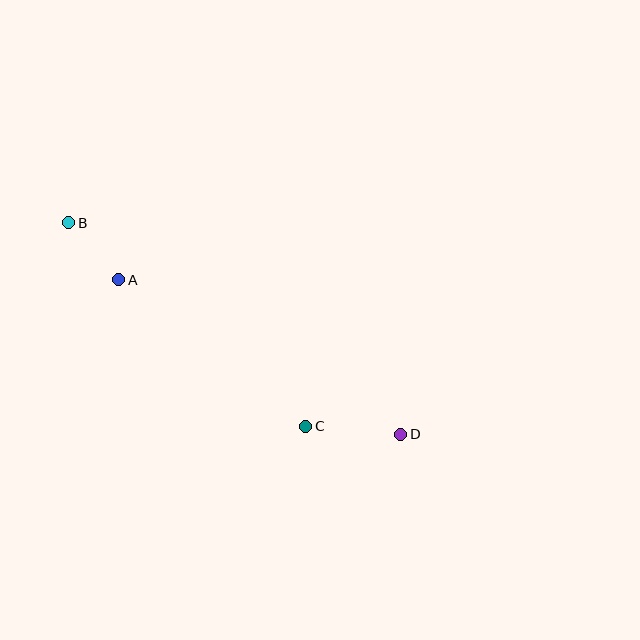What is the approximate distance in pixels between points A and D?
The distance between A and D is approximately 322 pixels.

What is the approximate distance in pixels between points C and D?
The distance between C and D is approximately 96 pixels.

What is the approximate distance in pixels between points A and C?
The distance between A and C is approximately 238 pixels.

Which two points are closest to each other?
Points A and B are closest to each other.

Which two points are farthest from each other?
Points B and D are farthest from each other.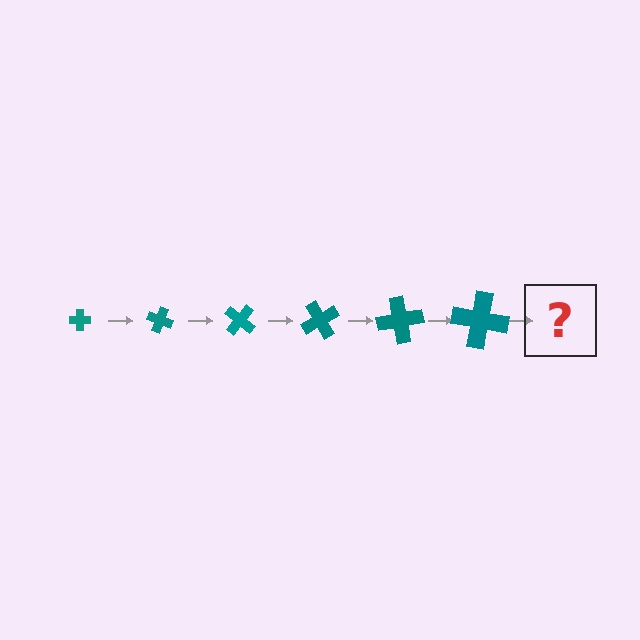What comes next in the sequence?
The next element should be a cross, larger than the previous one and rotated 120 degrees from the start.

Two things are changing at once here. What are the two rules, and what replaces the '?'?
The two rules are that the cross grows larger each step and it rotates 20 degrees each step. The '?' should be a cross, larger than the previous one and rotated 120 degrees from the start.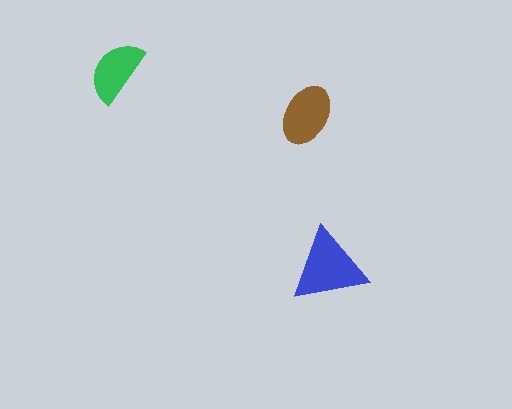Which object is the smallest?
The green semicircle.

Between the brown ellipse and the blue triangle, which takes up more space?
The blue triangle.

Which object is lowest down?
The blue triangle is bottommost.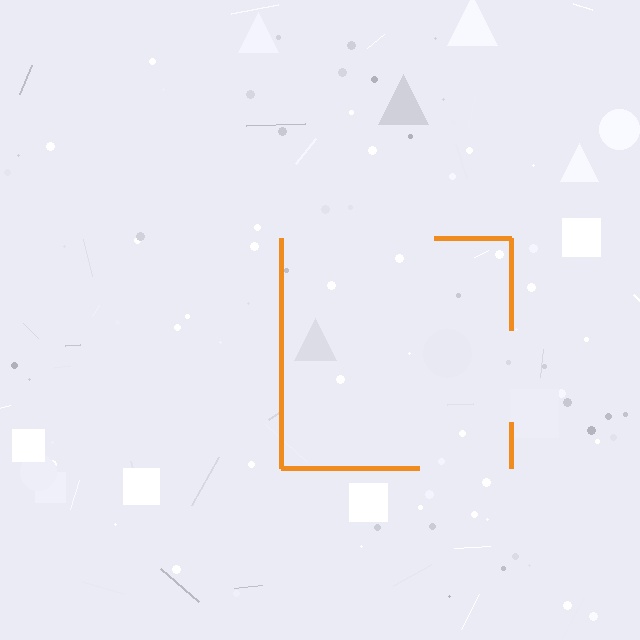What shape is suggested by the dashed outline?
The dashed outline suggests a square.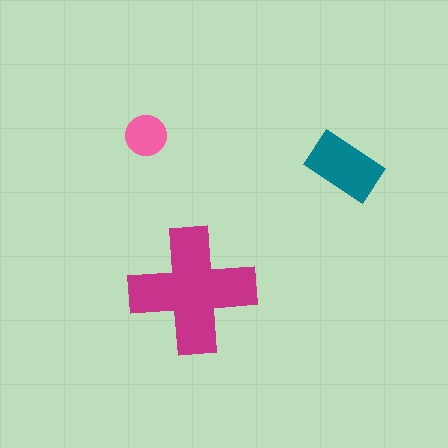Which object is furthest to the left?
The pink circle is leftmost.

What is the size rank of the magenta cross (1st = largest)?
1st.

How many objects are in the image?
There are 3 objects in the image.